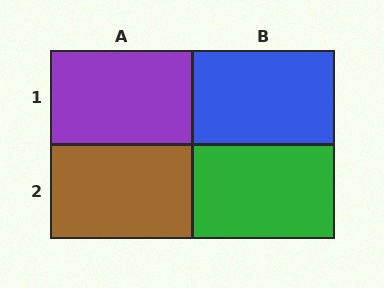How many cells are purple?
1 cell is purple.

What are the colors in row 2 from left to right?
Brown, green.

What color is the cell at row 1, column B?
Blue.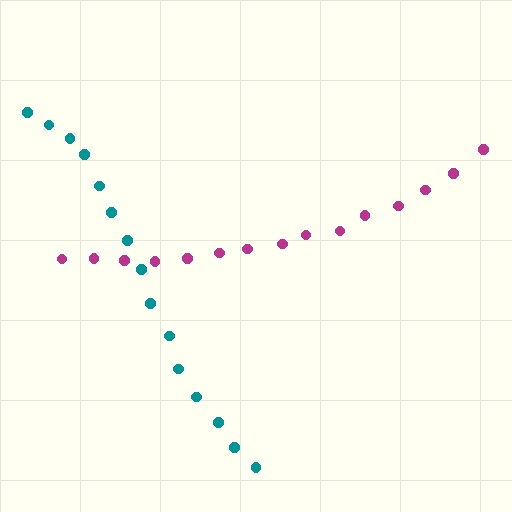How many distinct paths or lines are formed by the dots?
There are 2 distinct paths.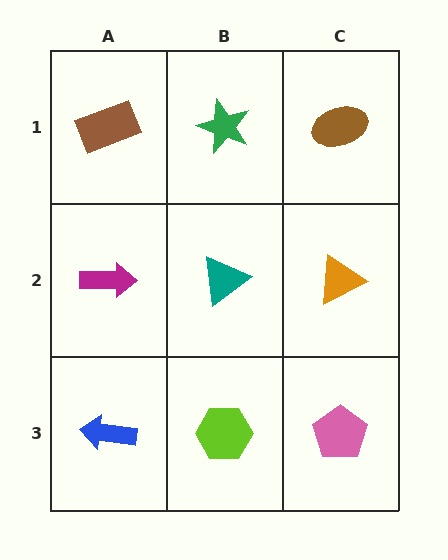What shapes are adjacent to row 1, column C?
An orange triangle (row 2, column C), a green star (row 1, column B).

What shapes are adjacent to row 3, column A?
A magenta arrow (row 2, column A), a lime hexagon (row 3, column B).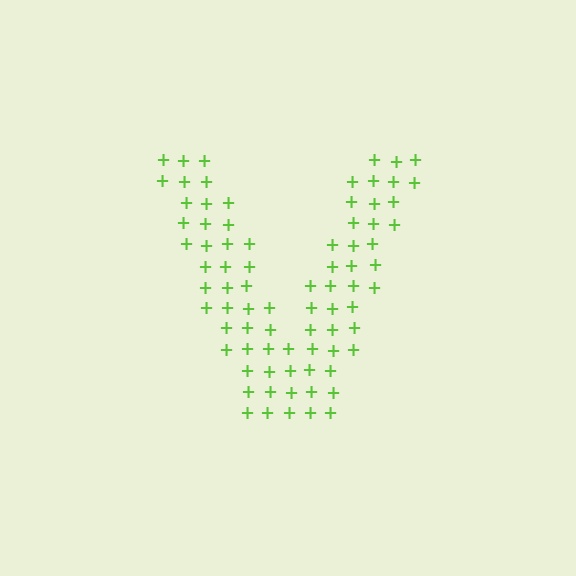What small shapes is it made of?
It is made of small plus signs.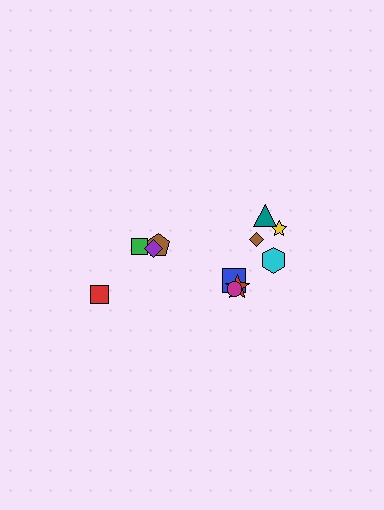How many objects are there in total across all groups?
There are 11 objects.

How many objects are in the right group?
There are 7 objects.